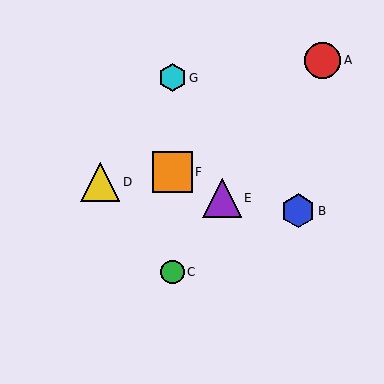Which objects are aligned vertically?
Objects C, F, G are aligned vertically.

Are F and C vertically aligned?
Yes, both are at x≈172.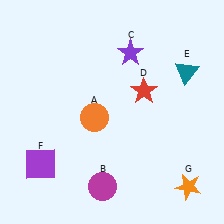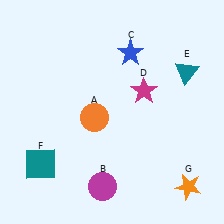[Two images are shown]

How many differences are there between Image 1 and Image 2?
There are 3 differences between the two images.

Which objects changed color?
C changed from purple to blue. D changed from red to magenta. F changed from purple to teal.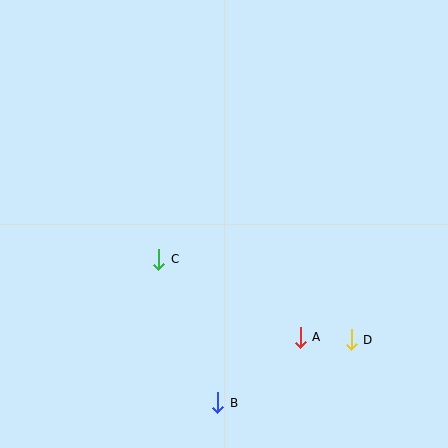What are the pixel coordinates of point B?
Point B is at (218, 403).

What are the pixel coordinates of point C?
Point C is at (159, 259).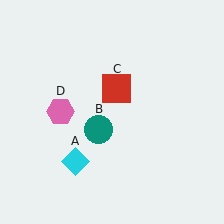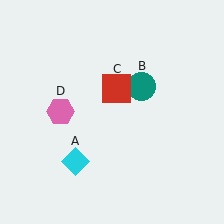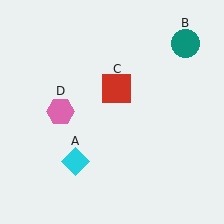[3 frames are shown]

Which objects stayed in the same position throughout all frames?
Cyan diamond (object A) and red square (object C) and pink hexagon (object D) remained stationary.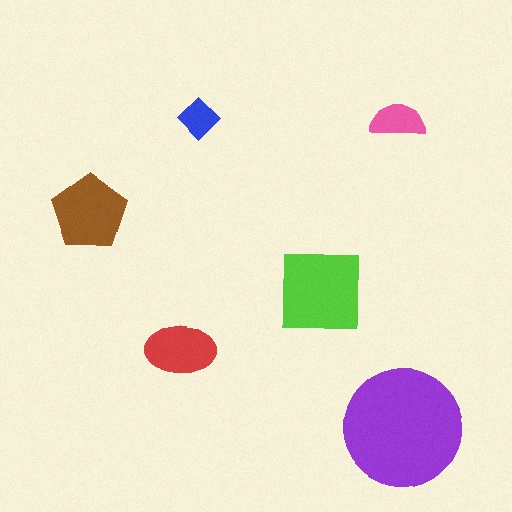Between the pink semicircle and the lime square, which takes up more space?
The lime square.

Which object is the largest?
The purple circle.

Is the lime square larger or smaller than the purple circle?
Smaller.